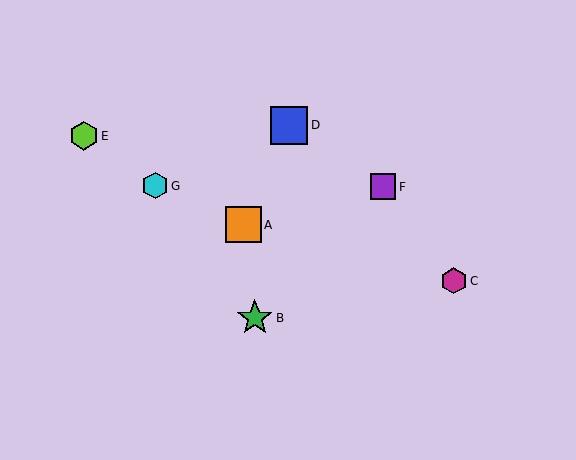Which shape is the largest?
The blue square (labeled D) is the largest.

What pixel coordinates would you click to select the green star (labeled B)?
Click at (255, 318) to select the green star B.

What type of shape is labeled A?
Shape A is an orange square.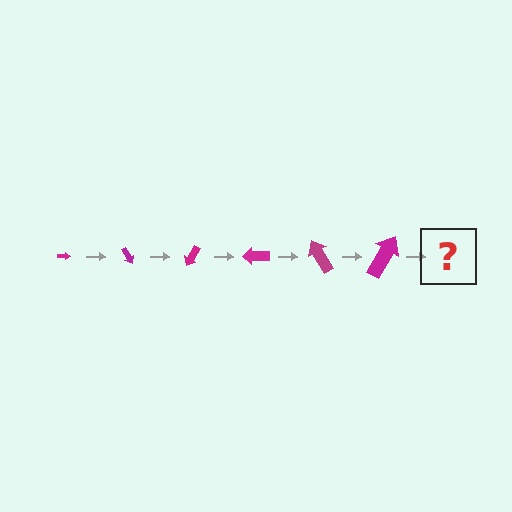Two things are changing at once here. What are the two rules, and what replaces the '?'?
The two rules are that the arrow grows larger each step and it rotates 60 degrees each step. The '?' should be an arrow, larger than the previous one and rotated 360 degrees from the start.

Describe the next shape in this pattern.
It should be an arrow, larger than the previous one and rotated 360 degrees from the start.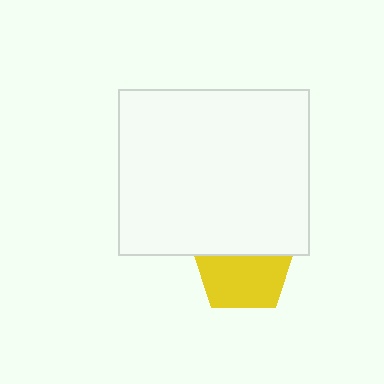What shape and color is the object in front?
The object in front is a white rectangle.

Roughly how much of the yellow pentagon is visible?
About half of it is visible (roughly 59%).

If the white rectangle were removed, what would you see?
You would see the complete yellow pentagon.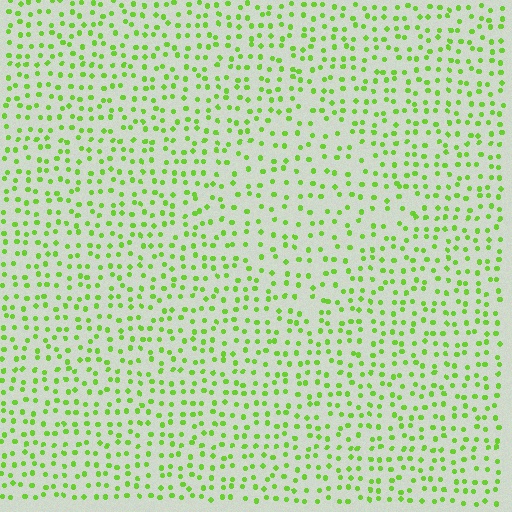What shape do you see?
I see a diamond.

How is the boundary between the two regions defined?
The boundary is defined by a change in element density (approximately 1.5x ratio). All elements are the same color, size, and shape.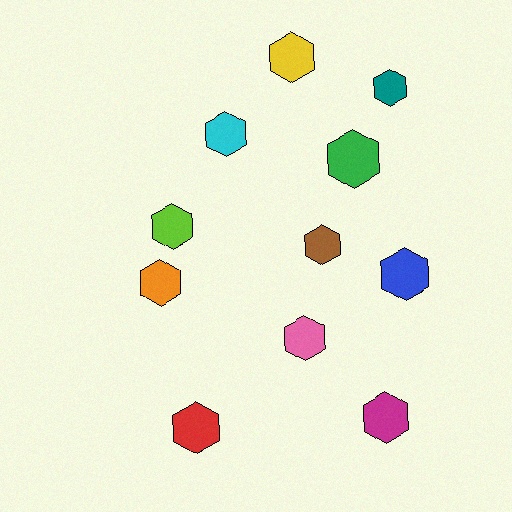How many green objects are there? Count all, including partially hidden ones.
There is 1 green object.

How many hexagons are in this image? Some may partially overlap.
There are 11 hexagons.